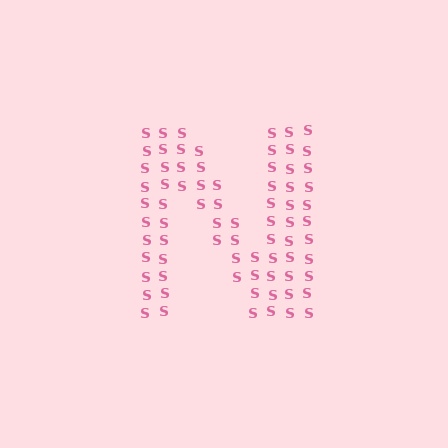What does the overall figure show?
The overall figure shows the letter N.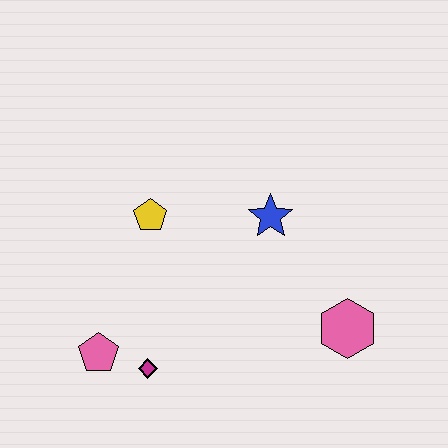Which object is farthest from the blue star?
The pink pentagon is farthest from the blue star.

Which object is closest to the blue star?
The yellow pentagon is closest to the blue star.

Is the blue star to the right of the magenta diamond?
Yes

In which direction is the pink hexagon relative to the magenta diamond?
The pink hexagon is to the right of the magenta diamond.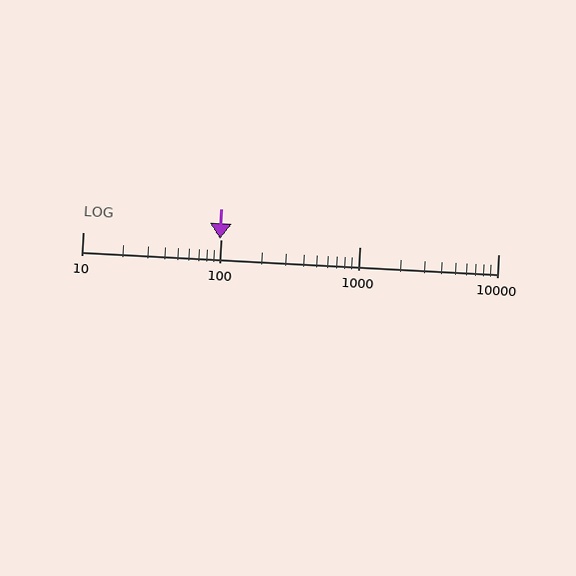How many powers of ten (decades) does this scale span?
The scale spans 3 decades, from 10 to 10000.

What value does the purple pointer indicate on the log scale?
The pointer indicates approximately 98.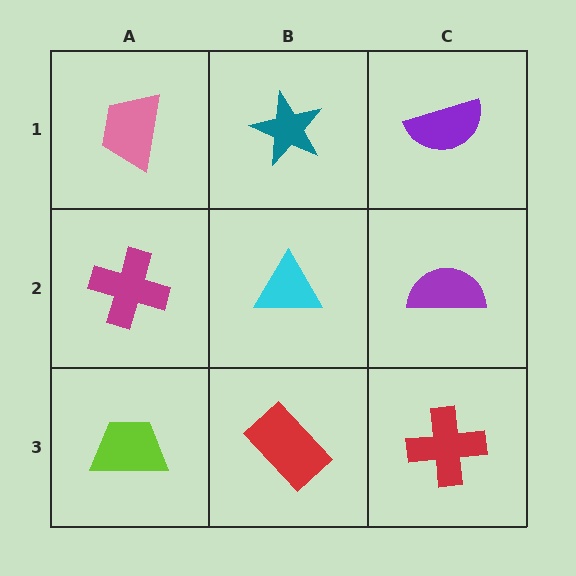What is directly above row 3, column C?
A purple semicircle.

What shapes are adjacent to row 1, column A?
A magenta cross (row 2, column A), a teal star (row 1, column B).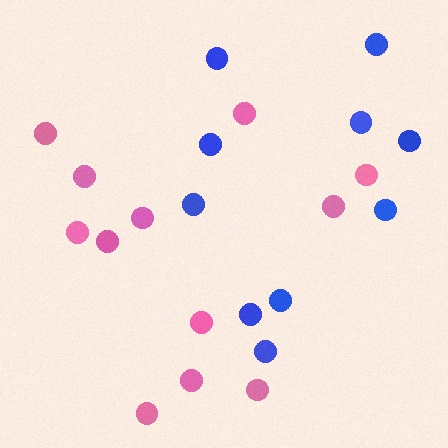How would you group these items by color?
There are 2 groups: one group of blue circles (10) and one group of pink circles (12).